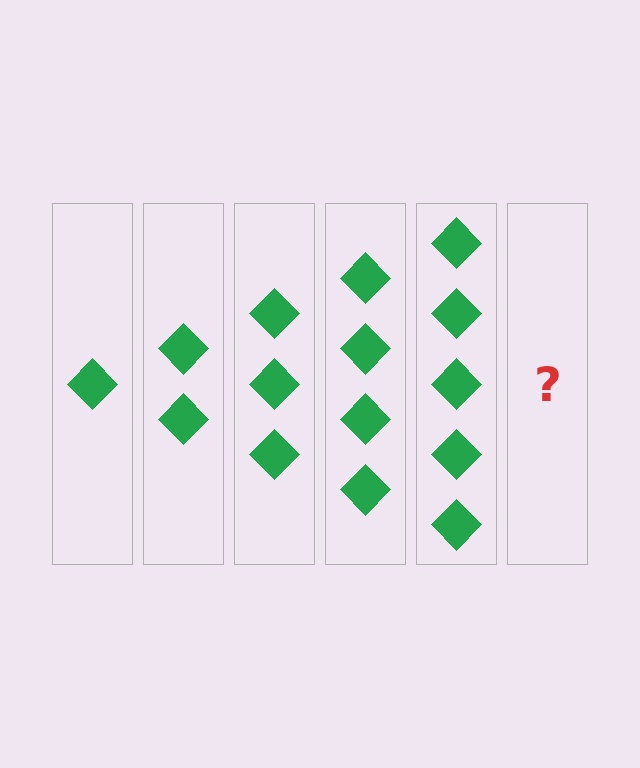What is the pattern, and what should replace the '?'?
The pattern is that each step adds one more diamond. The '?' should be 6 diamonds.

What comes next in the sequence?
The next element should be 6 diamonds.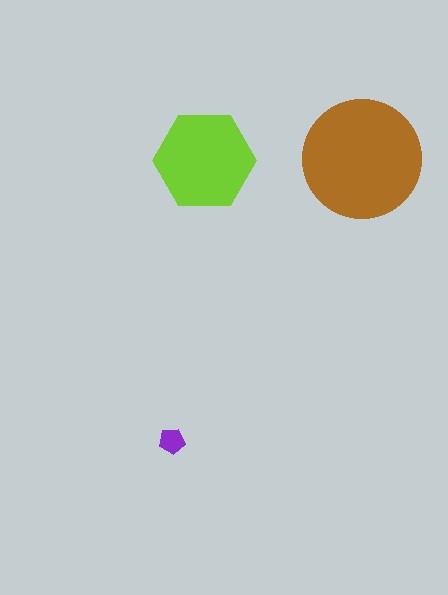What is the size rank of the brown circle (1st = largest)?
1st.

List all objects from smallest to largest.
The purple pentagon, the lime hexagon, the brown circle.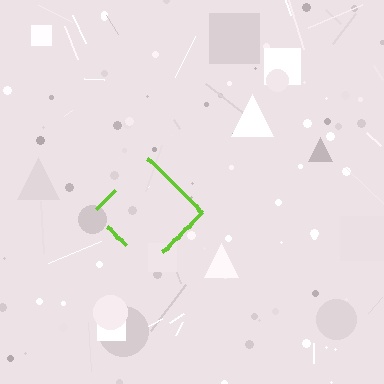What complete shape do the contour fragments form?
The contour fragments form a diamond.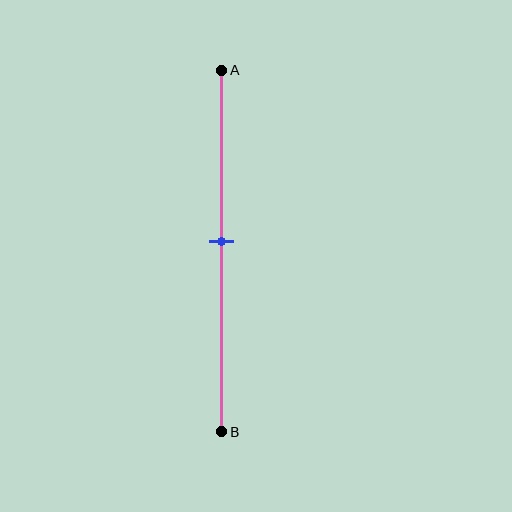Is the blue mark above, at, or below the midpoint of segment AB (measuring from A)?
The blue mark is approximately at the midpoint of segment AB.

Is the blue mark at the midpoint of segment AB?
Yes, the mark is approximately at the midpoint.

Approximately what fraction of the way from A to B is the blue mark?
The blue mark is approximately 45% of the way from A to B.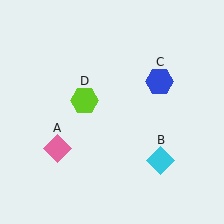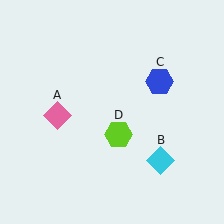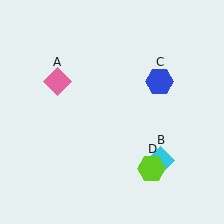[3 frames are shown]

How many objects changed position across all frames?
2 objects changed position: pink diamond (object A), lime hexagon (object D).